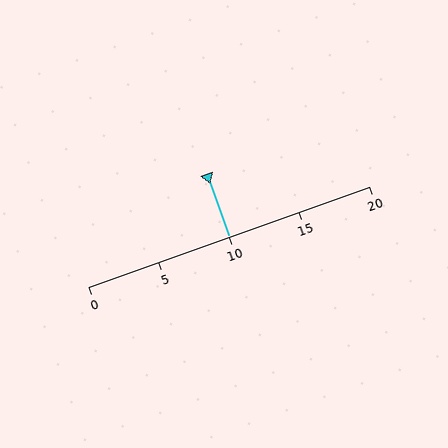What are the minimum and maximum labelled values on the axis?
The axis runs from 0 to 20.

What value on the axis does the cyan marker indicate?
The marker indicates approximately 10.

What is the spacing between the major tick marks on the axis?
The major ticks are spaced 5 apart.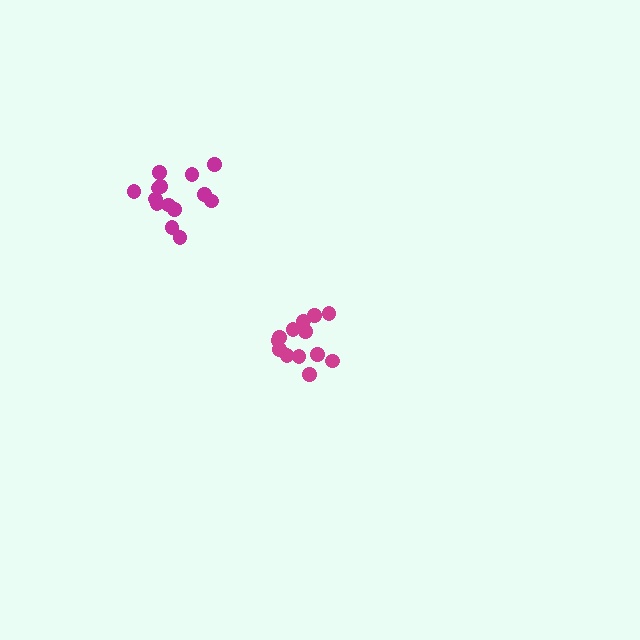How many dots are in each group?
Group 1: 13 dots, Group 2: 14 dots (27 total).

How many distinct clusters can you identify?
There are 2 distinct clusters.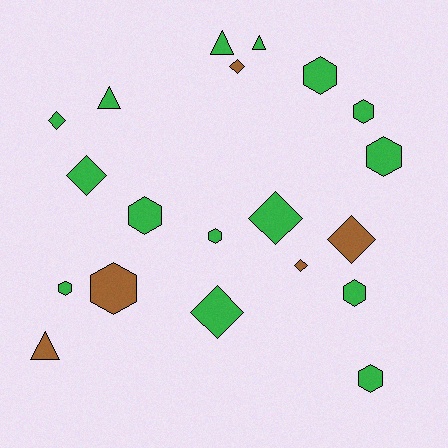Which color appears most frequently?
Green, with 15 objects.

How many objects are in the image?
There are 20 objects.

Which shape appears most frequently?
Hexagon, with 9 objects.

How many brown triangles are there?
There is 1 brown triangle.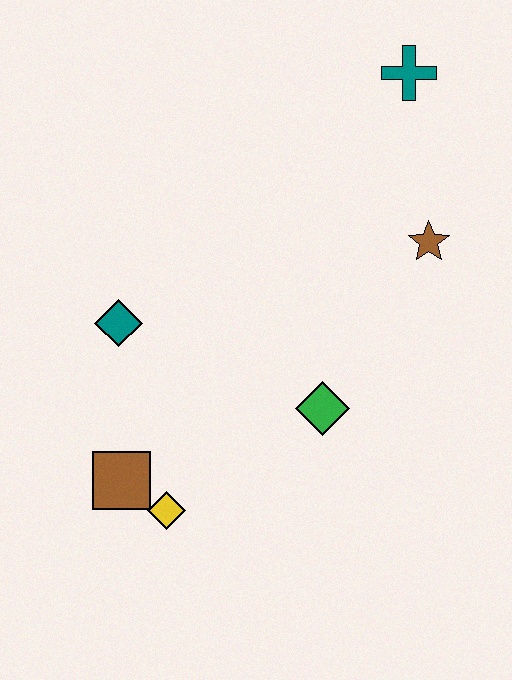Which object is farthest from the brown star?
The brown square is farthest from the brown star.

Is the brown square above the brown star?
No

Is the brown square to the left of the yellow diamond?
Yes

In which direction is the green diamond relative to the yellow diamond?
The green diamond is to the right of the yellow diamond.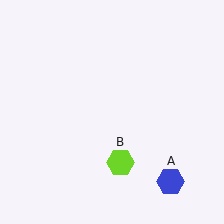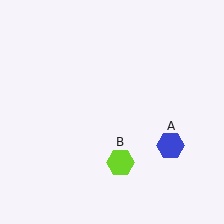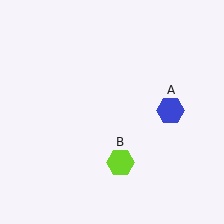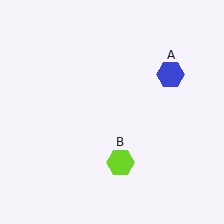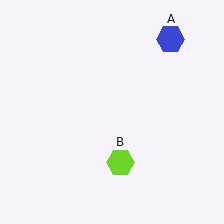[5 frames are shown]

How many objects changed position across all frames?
1 object changed position: blue hexagon (object A).